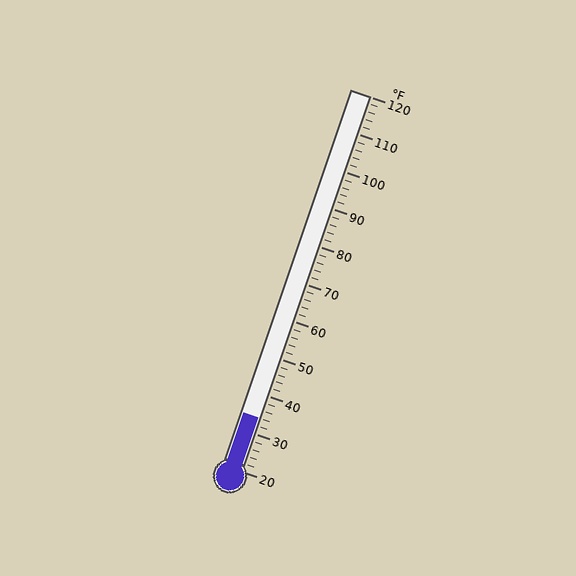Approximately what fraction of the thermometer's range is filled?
The thermometer is filled to approximately 15% of its range.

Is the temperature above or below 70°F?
The temperature is below 70°F.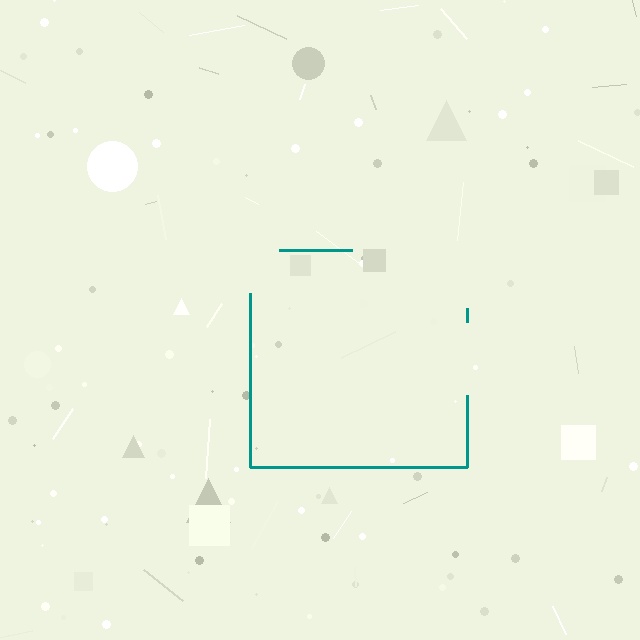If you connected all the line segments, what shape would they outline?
They would outline a square.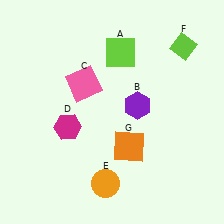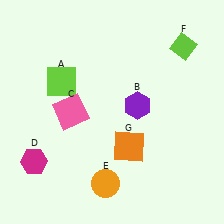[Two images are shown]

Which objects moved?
The objects that moved are: the lime square (A), the pink square (C), the magenta hexagon (D).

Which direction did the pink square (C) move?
The pink square (C) moved down.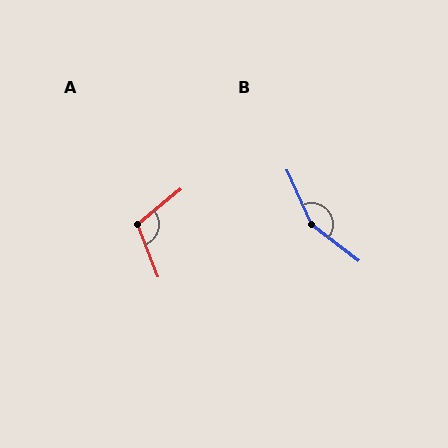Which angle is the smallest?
A, at approximately 108 degrees.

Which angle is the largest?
B, at approximately 152 degrees.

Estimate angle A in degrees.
Approximately 108 degrees.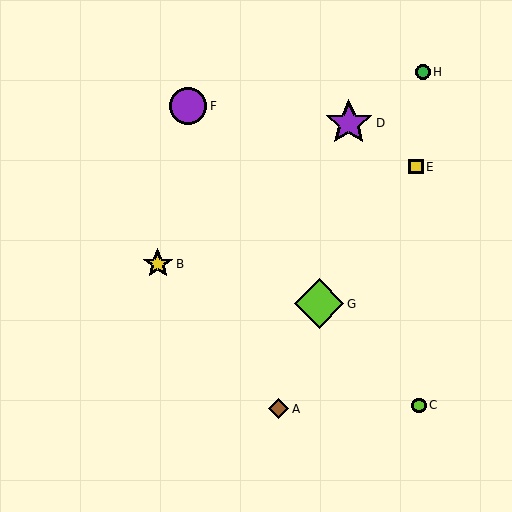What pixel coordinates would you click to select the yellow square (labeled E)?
Click at (416, 167) to select the yellow square E.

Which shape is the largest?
The lime diamond (labeled G) is the largest.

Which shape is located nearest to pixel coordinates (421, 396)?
The lime circle (labeled C) at (419, 405) is nearest to that location.